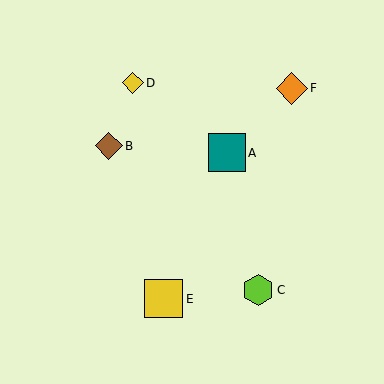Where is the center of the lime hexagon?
The center of the lime hexagon is at (258, 290).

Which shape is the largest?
The yellow square (labeled E) is the largest.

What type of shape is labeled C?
Shape C is a lime hexagon.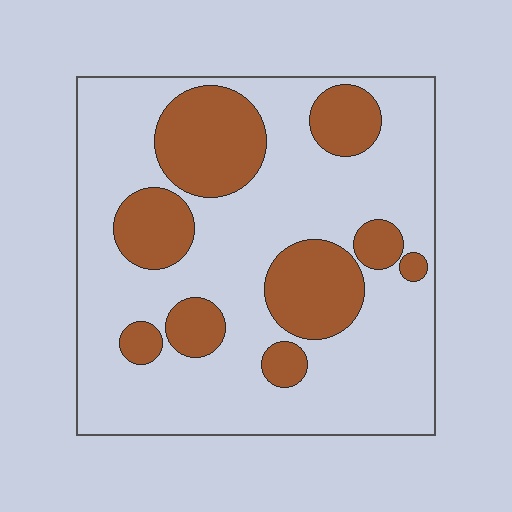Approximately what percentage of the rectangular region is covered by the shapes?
Approximately 30%.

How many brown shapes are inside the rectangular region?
9.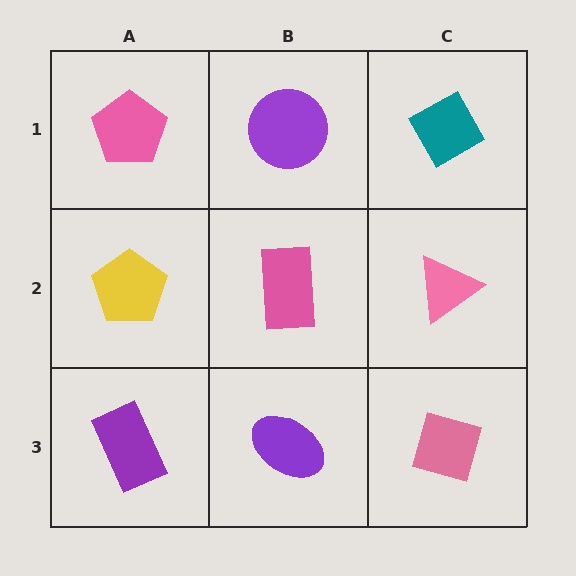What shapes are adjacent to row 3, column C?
A pink triangle (row 2, column C), a purple ellipse (row 3, column B).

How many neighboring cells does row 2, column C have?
3.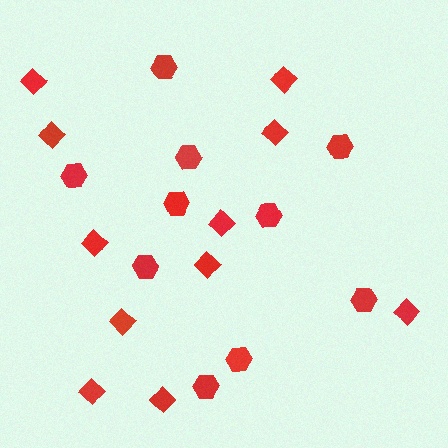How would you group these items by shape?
There are 2 groups: one group of diamonds (11) and one group of hexagons (10).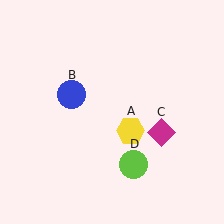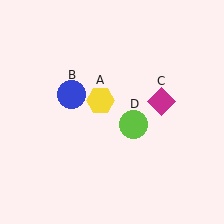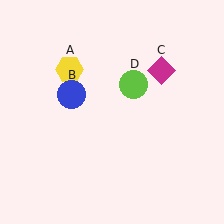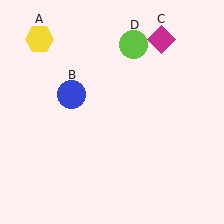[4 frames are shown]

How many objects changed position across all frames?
3 objects changed position: yellow hexagon (object A), magenta diamond (object C), lime circle (object D).